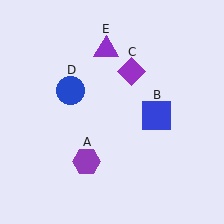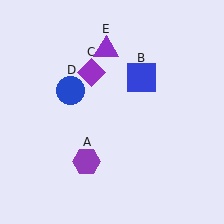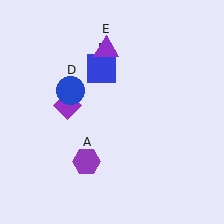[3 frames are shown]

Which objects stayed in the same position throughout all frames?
Purple hexagon (object A) and blue circle (object D) and purple triangle (object E) remained stationary.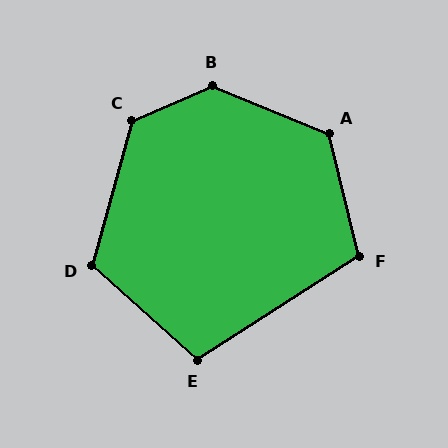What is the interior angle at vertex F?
Approximately 109 degrees (obtuse).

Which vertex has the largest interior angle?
B, at approximately 134 degrees.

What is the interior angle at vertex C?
Approximately 129 degrees (obtuse).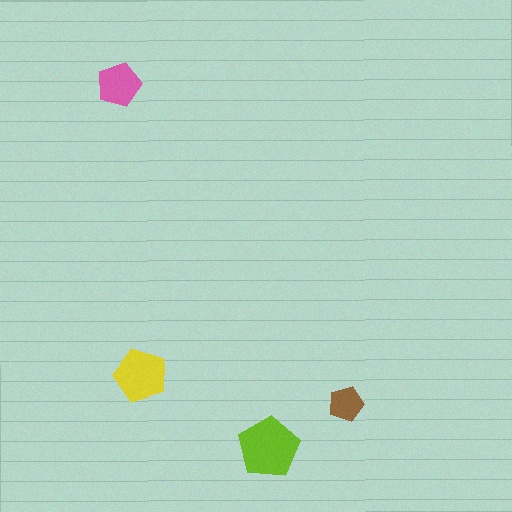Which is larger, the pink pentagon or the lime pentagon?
The lime one.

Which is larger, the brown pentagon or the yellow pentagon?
The yellow one.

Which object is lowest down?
The lime pentagon is bottommost.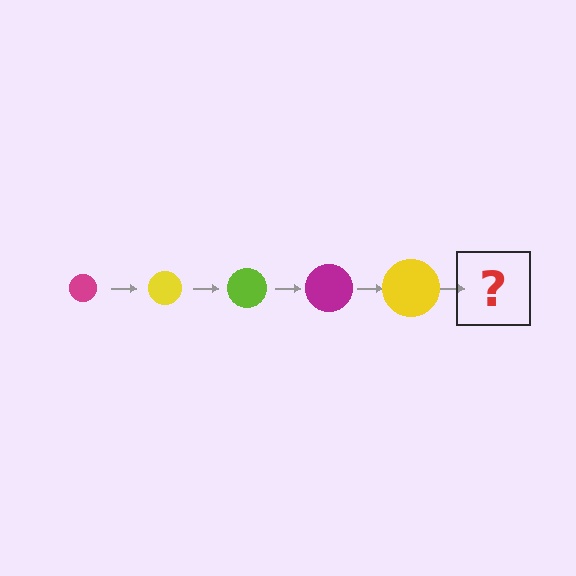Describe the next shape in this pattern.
It should be a lime circle, larger than the previous one.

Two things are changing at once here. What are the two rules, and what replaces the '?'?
The two rules are that the circle grows larger each step and the color cycles through magenta, yellow, and lime. The '?' should be a lime circle, larger than the previous one.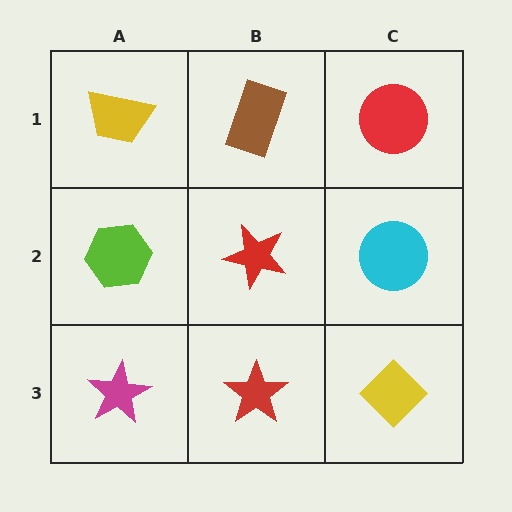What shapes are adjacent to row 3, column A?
A lime hexagon (row 2, column A), a red star (row 3, column B).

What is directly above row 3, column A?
A lime hexagon.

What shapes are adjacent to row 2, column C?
A red circle (row 1, column C), a yellow diamond (row 3, column C), a red star (row 2, column B).